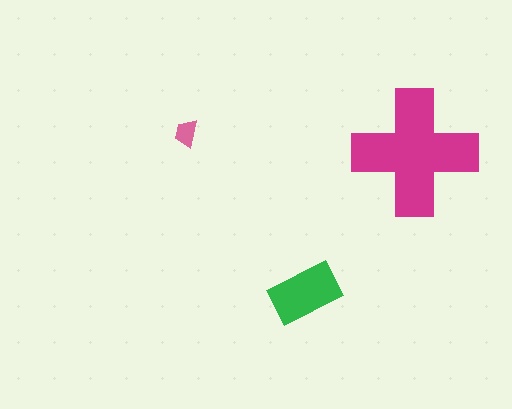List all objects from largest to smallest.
The magenta cross, the green rectangle, the pink trapezoid.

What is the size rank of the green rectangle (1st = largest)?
2nd.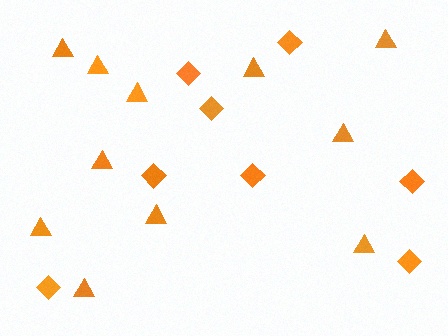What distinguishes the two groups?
There are 2 groups: one group of diamonds (8) and one group of triangles (11).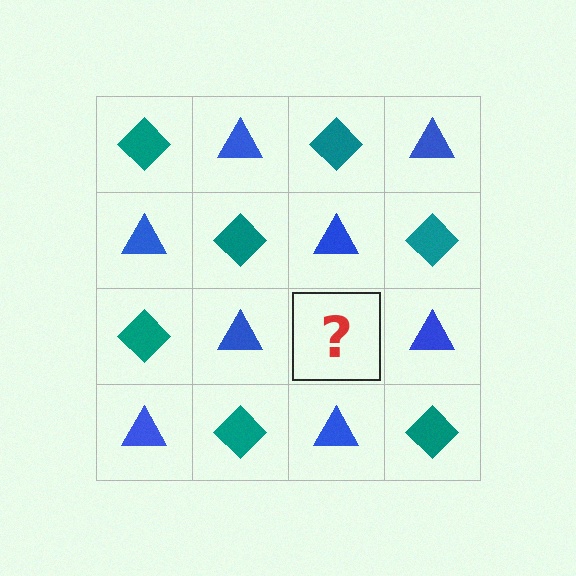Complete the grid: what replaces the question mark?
The question mark should be replaced with a teal diamond.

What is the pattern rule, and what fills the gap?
The rule is that it alternates teal diamond and blue triangle in a checkerboard pattern. The gap should be filled with a teal diamond.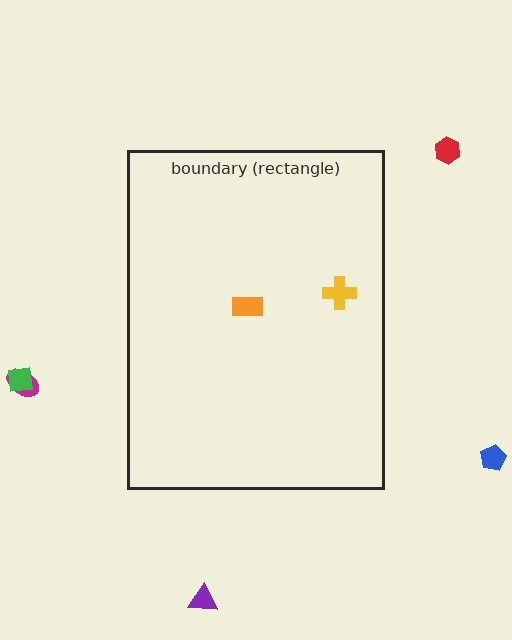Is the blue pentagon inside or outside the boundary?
Outside.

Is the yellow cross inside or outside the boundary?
Inside.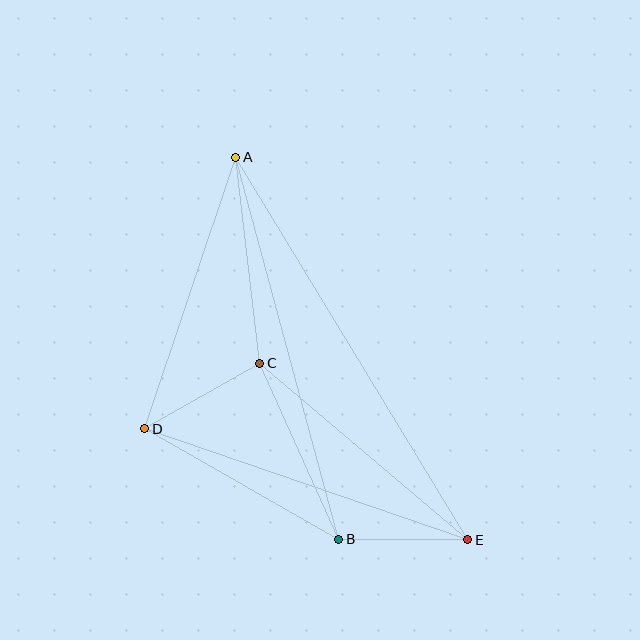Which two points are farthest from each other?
Points A and E are farthest from each other.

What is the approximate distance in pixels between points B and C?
The distance between B and C is approximately 193 pixels.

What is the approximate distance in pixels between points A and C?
The distance between A and C is approximately 207 pixels.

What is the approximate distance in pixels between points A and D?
The distance between A and D is approximately 286 pixels.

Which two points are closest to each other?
Points B and E are closest to each other.